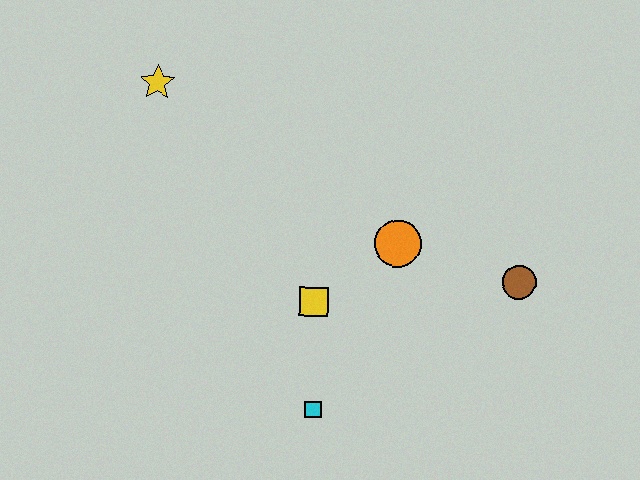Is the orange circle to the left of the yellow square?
No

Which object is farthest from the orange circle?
The yellow star is farthest from the orange circle.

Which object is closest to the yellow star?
The yellow square is closest to the yellow star.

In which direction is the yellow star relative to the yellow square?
The yellow star is above the yellow square.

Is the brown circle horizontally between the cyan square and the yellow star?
No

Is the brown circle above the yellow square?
Yes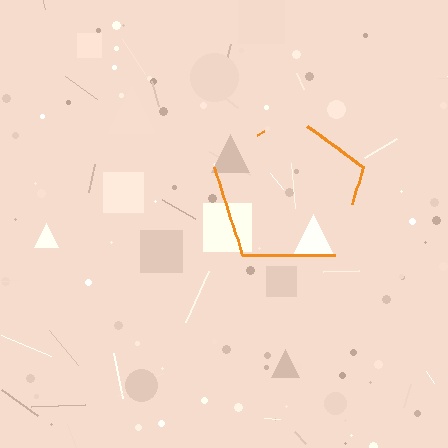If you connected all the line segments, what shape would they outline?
They would outline a pentagon.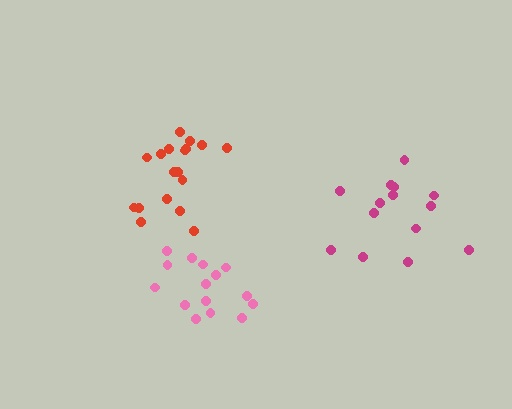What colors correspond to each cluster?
The clusters are colored: pink, magenta, red.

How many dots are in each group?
Group 1: 15 dots, Group 2: 14 dots, Group 3: 18 dots (47 total).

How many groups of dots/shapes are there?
There are 3 groups.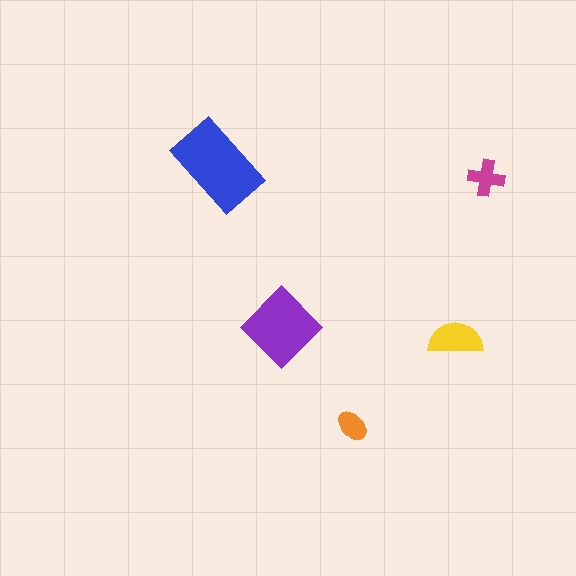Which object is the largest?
The blue rectangle.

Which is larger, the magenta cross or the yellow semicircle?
The yellow semicircle.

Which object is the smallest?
The orange ellipse.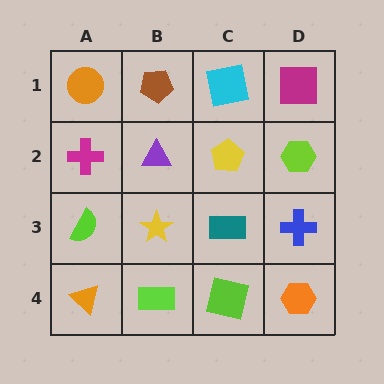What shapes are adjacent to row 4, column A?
A lime semicircle (row 3, column A), a lime rectangle (row 4, column B).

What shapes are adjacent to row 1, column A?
A magenta cross (row 2, column A), a brown pentagon (row 1, column B).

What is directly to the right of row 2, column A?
A purple triangle.